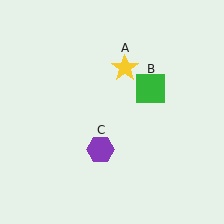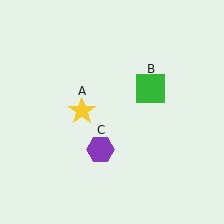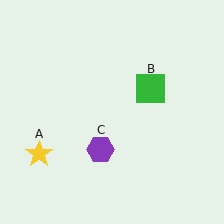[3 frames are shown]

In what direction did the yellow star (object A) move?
The yellow star (object A) moved down and to the left.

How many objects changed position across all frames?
1 object changed position: yellow star (object A).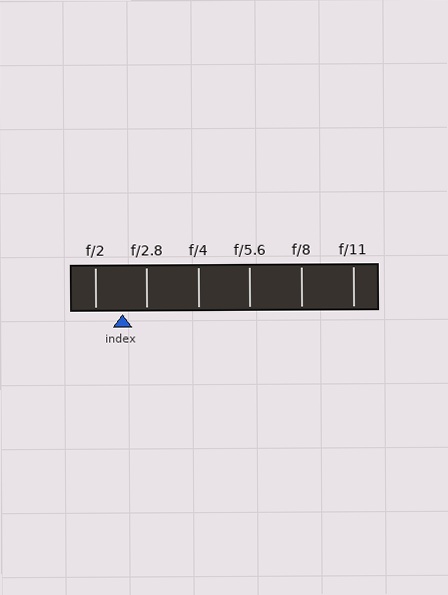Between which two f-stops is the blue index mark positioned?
The index mark is between f/2 and f/2.8.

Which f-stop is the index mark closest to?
The index mark is closest to f/2.8.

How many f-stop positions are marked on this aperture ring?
There are 6 f-stop positions marked.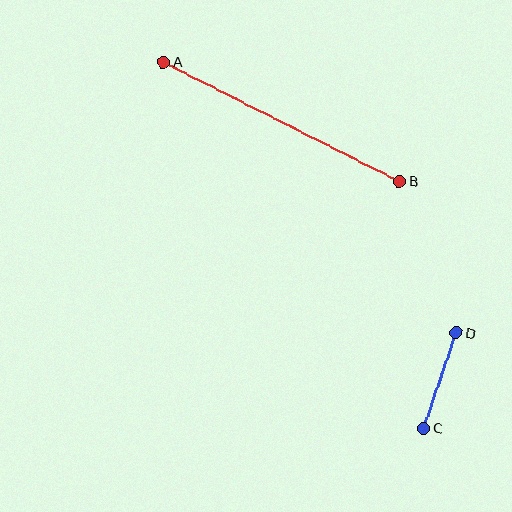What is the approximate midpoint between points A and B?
The midpoint is at approximately (281, 122) pixels.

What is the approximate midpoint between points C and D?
The midpoint is at approximately (440, 380) pixels.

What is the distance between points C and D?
The distance is approximately 101 pixels.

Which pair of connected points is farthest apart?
Points A and B are farthest apart.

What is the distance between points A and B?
The distance is approximately 265 pixels.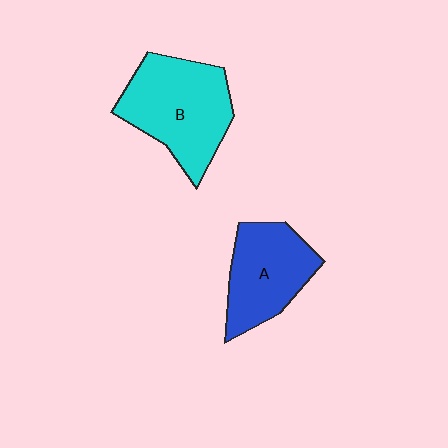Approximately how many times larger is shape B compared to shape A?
Approximately 1.3 times.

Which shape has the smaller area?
Shape A (blue).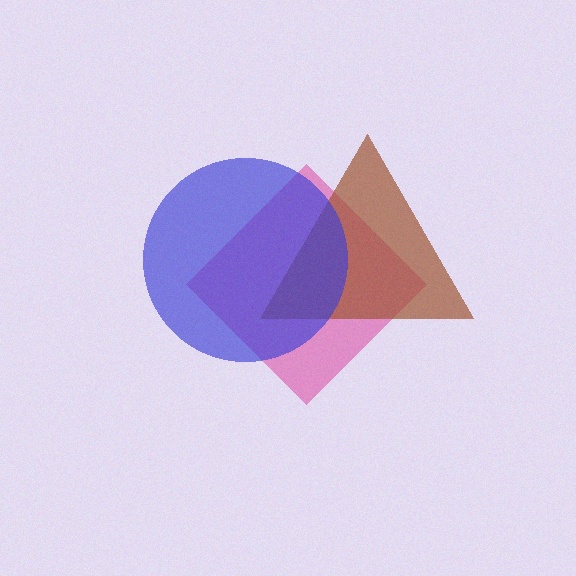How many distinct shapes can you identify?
There are 3 distinct shapes: a pink diamond, a brown triangle, a blue circle.